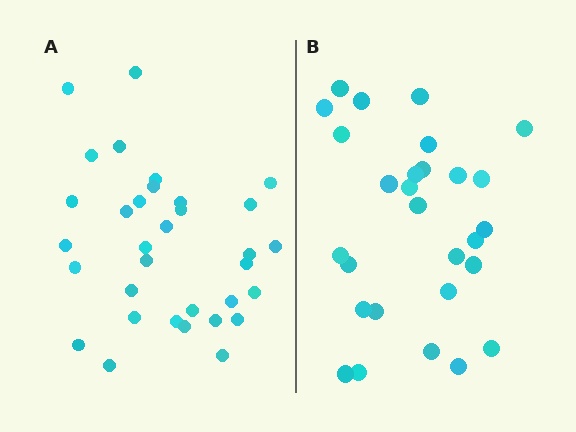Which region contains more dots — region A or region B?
Region A (the left region) has more dots.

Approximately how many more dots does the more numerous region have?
Region A has about 5 more dots than region B.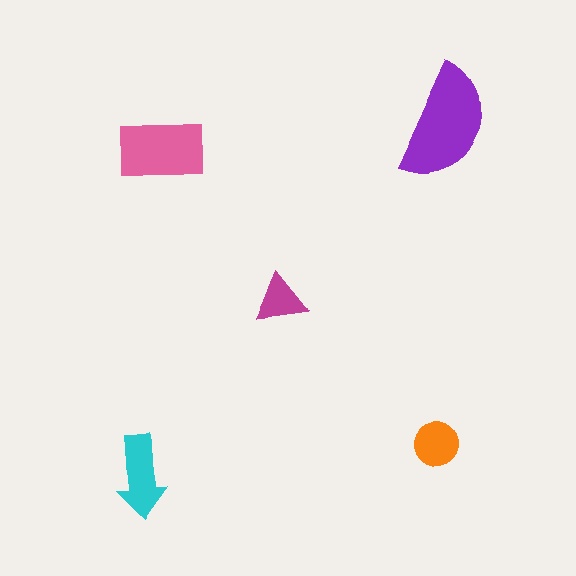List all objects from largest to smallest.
The purple semicircle, the pink rectangle, the cyan arrow, the orange circle, the magenta triangle.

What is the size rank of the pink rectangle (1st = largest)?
2nd.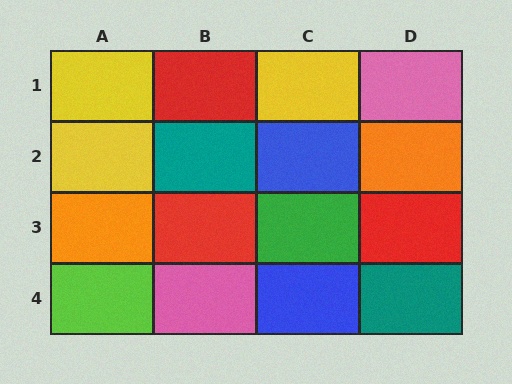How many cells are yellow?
3 cells are yellow.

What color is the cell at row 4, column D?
Teal.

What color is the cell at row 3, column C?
Green.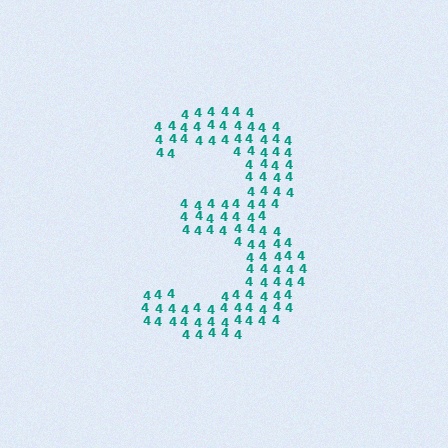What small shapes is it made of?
It is made of small digit 4's.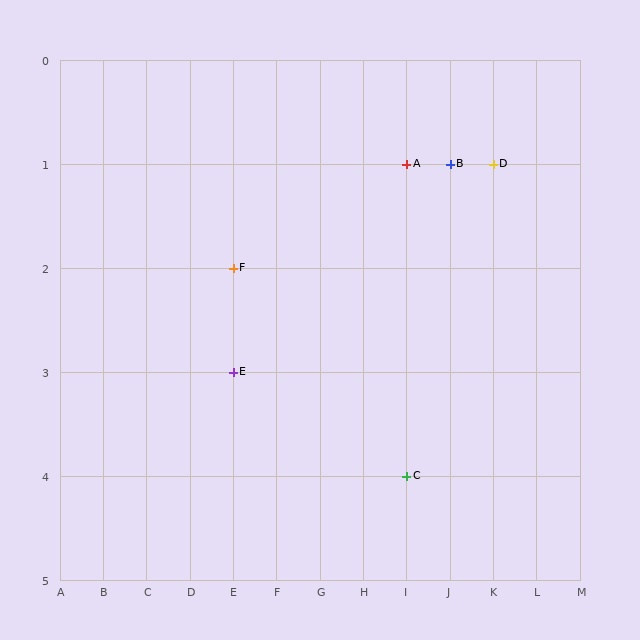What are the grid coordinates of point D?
Point D is at grid coordinates (K, 1).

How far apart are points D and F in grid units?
Points D and F are 6 columns and 1 row apart (about 6.1 grid units diagonally).